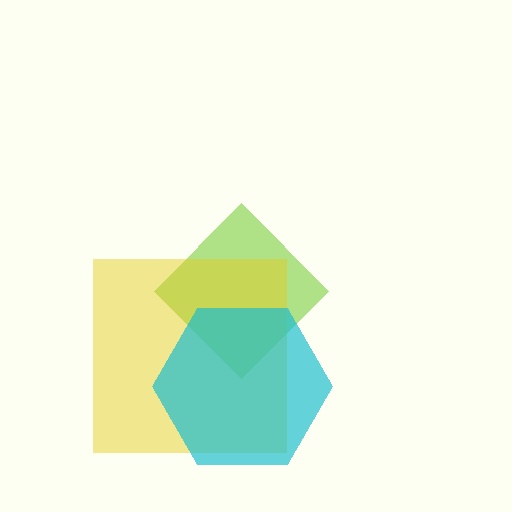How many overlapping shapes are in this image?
There are 3 overlapping shapes in the image.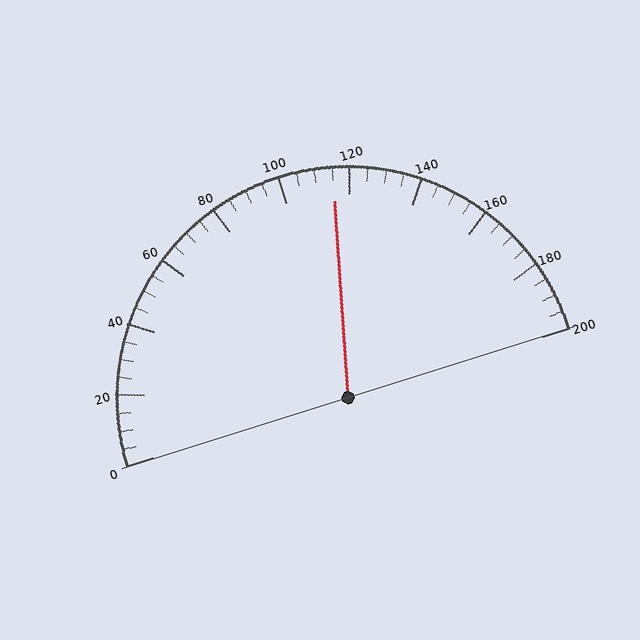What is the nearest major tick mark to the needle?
The nearest major tick mark is 120.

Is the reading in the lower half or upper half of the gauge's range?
The reading is in the upper half of the range (0 to 200).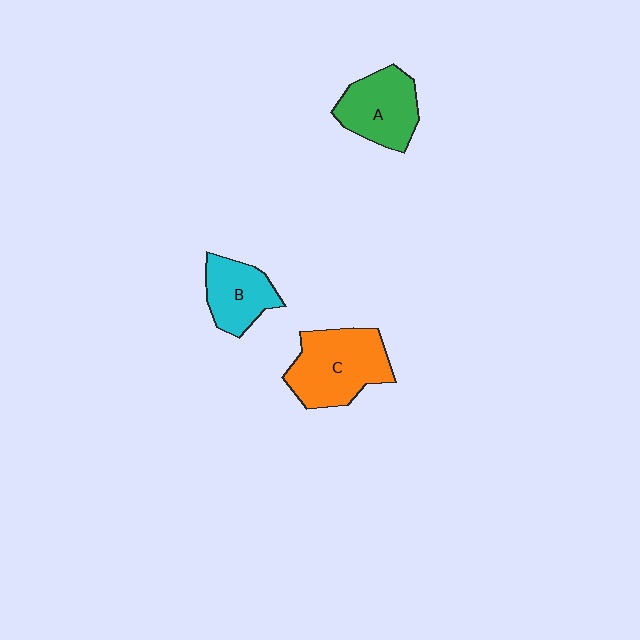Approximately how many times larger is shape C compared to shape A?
Approximately 1.3 times.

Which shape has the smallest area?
Shape B (cyan).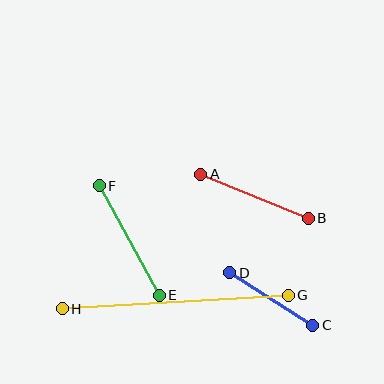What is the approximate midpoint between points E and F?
The midpoint is at approximately (129, 241) pixels.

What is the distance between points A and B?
The distance is approximately 116 pixels.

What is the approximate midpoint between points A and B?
The midpoint is at approximately (255, 196) pixels.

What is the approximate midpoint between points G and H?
The midpoint is at approximately (175, 302) pixels.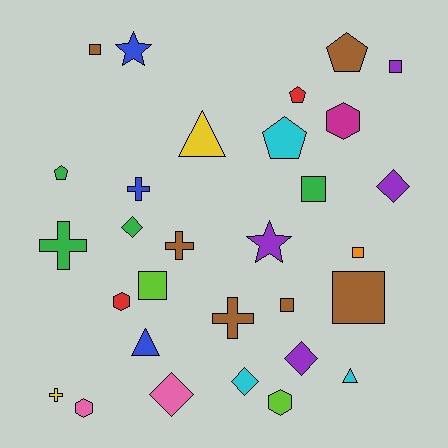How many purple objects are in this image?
There are 4 purple objects.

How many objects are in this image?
There are 30 objects.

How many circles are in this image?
There are no circles.